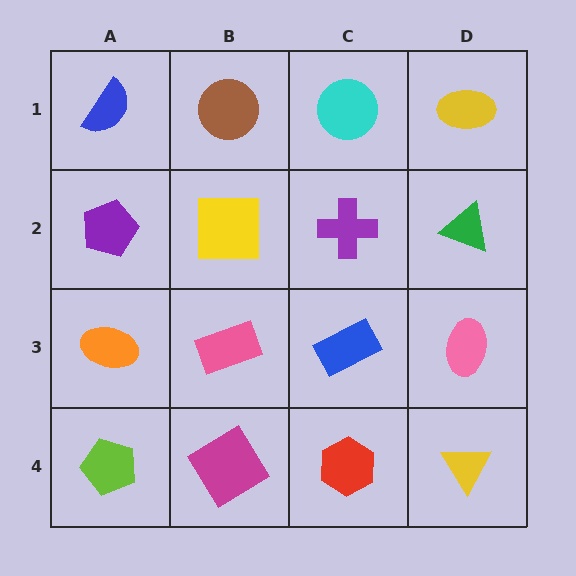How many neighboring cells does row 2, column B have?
4.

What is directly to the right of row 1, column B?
A cyan circle.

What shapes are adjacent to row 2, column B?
A brown circle (row 1, column B), a pink rectangle (row 3, column B), a purple pentagon (row 2, column A), a purple cross (row 2, column C).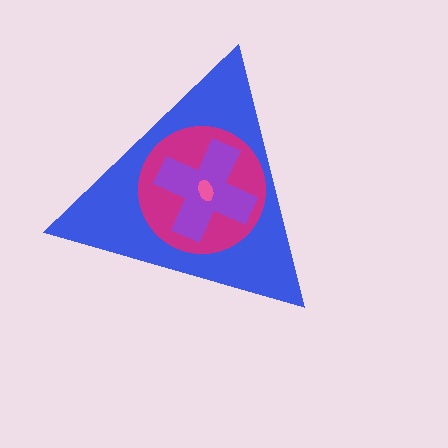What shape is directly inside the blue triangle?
The magenta circle.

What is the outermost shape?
The blue triangle.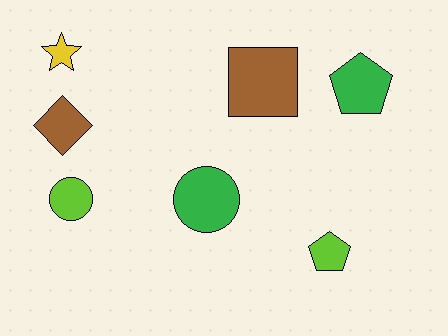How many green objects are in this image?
There are 2 green objects.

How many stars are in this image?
There is 1 star.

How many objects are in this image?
There are 7 objects.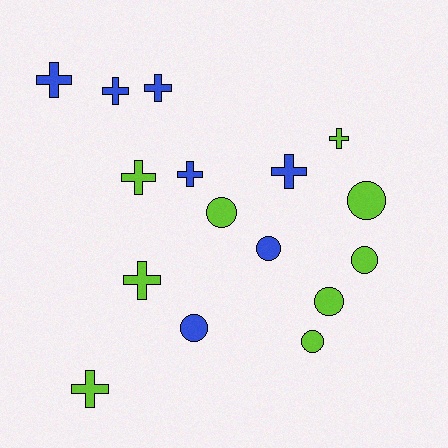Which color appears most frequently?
Lime, with 9 objects.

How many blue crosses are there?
There are 5 blue crosses.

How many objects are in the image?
There are 16 objects.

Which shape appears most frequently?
Cross, with 9 objects.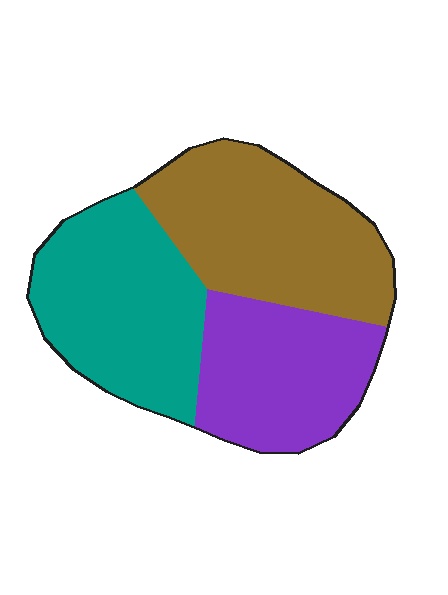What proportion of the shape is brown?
Brown covers roughly 35% of the shape.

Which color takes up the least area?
Purple, at roughly 30%.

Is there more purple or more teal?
Teal.